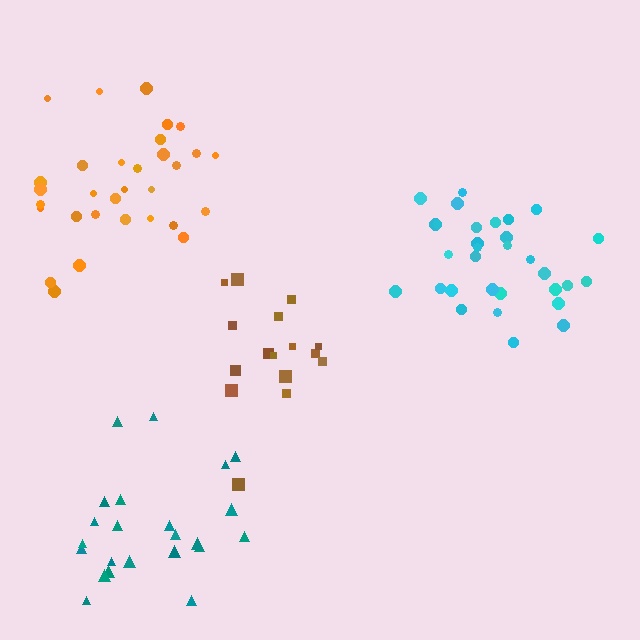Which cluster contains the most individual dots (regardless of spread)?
Cyan (31).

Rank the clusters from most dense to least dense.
cyan, teal, brown, orange.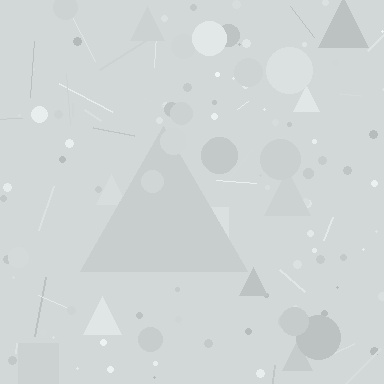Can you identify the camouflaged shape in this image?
The camouflaged shape is a triangle.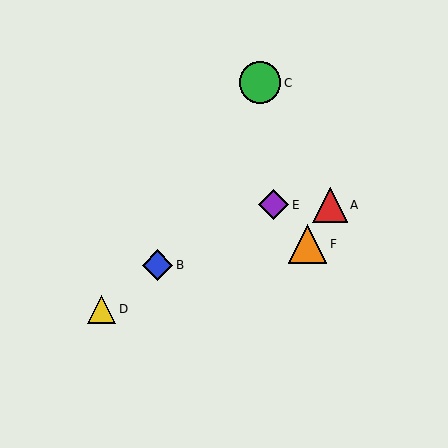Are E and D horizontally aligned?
No, E is at y≈205 and D is at y≈309.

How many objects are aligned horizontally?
2 objects (A, E) are aligned horizontally.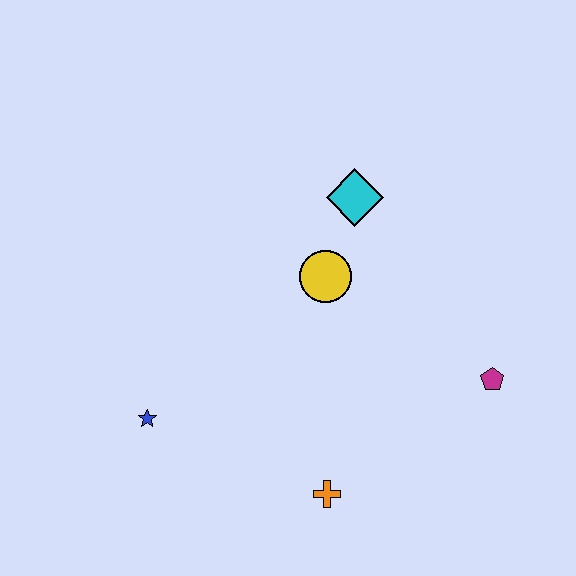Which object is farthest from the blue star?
The magenta pentagon is farthest from the blue star.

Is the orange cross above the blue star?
No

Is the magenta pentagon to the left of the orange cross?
No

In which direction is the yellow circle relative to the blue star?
The yellow circle is to the right of the blue star.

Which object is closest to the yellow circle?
The cyan diamond is closest to the yellow circle.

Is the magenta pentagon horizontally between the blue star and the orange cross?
No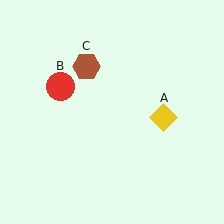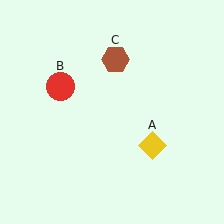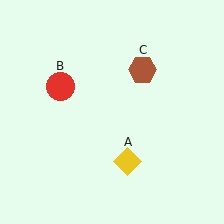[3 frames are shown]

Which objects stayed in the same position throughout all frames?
Red circle (object B) remained stationary.